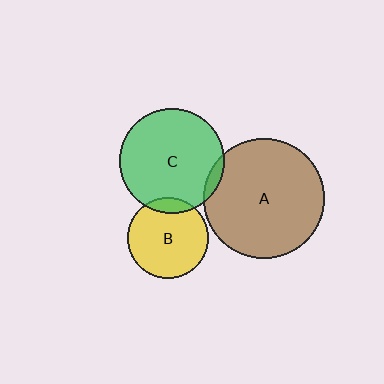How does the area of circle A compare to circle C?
Approximately 1.3 times.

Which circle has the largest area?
Circle A (brown).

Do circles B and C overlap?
Yes.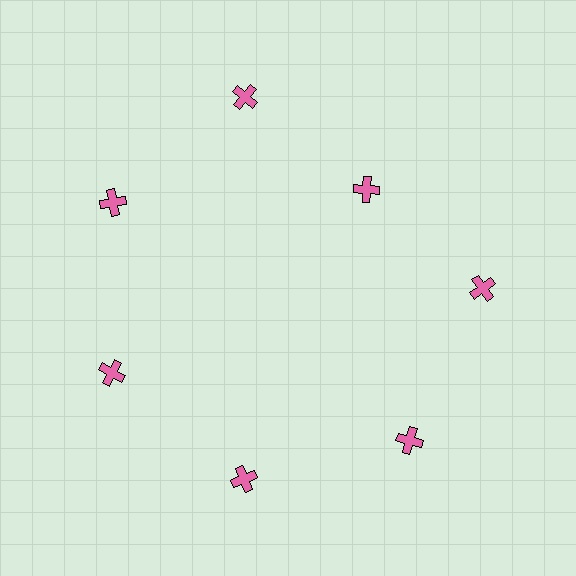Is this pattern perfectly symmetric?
No. The 7 pink crosses are arranged in a ring, but one element near the 1 o'clock position is pulled inward toward the center, breaking the 7-fold rotational symmetry.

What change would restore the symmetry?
The symmetry would be restored by moving it outward, back onto the ring so that all 7 crosses sit at equal angles and equal distance from the center.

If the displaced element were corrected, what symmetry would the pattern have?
It would have 7-fold rotational symmetry — the pattern would map onto itself every 51 degrees.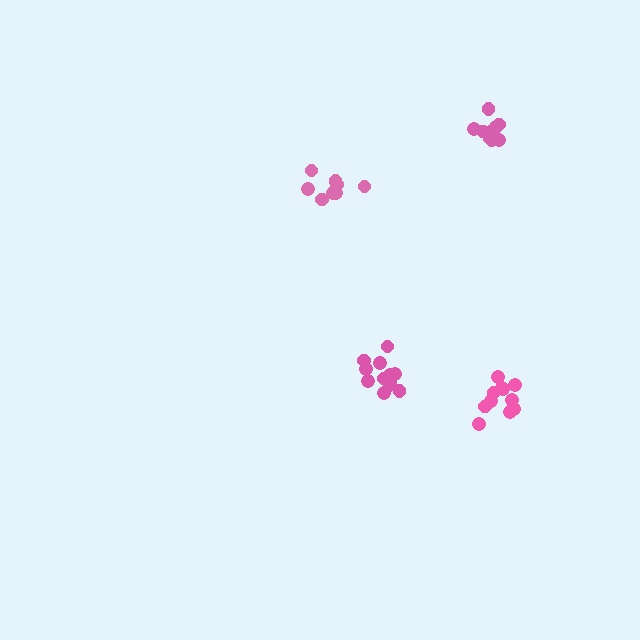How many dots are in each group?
Group 1: 11 dots, Group 2: 12 dots, Group 3: 12 dots, Group 4: 8 dots (43 total).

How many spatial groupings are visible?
There are 4 spatial groupings.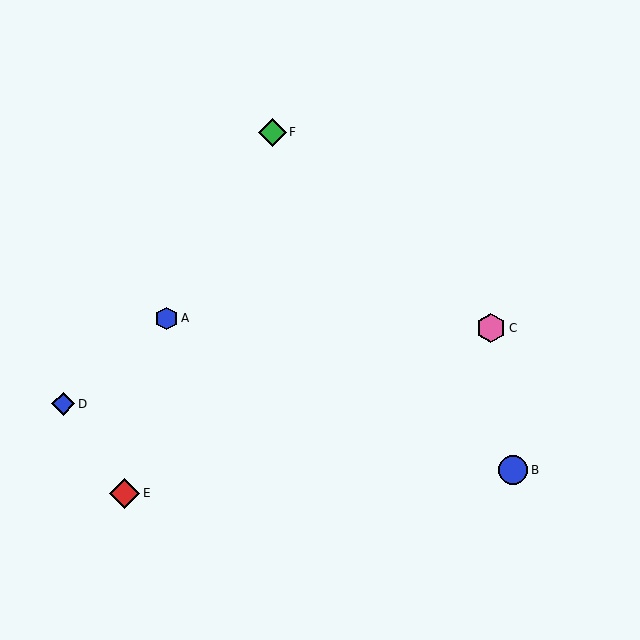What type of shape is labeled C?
Shape C is a pink hexagon.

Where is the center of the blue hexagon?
The center of the blue hexagon is at (167, 318).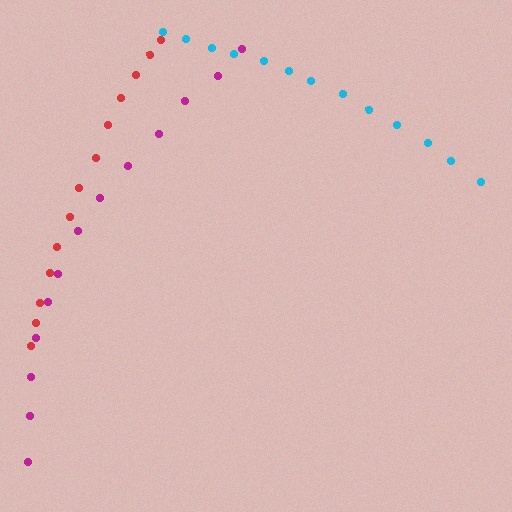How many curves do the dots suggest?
There are 3 distinct paths.